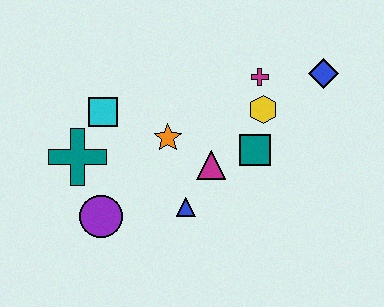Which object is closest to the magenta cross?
The yellow hexagon is closest to the magenta cross.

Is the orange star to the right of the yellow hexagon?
No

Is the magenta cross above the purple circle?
Yes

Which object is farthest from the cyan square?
The blue diamond is farthest from the cyan square.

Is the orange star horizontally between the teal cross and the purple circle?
No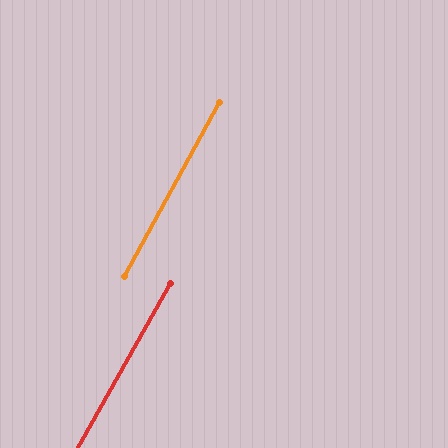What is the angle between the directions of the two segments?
Approximately 1 degree.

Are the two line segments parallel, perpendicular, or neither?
Parallel — their directions differ by only 0.7°.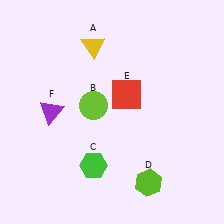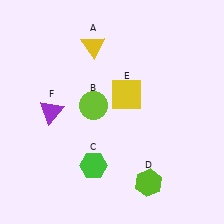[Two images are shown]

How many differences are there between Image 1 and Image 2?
There is 1 difference between the two images.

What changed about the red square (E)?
In Image 1, E is red. In Image 2, it changed to yellow.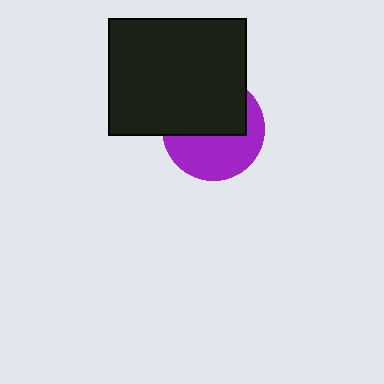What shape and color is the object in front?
The object in front is a black rectangle.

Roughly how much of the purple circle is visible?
About half of it is visible (roughly 49%).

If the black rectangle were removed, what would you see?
You would see the complete purple circle.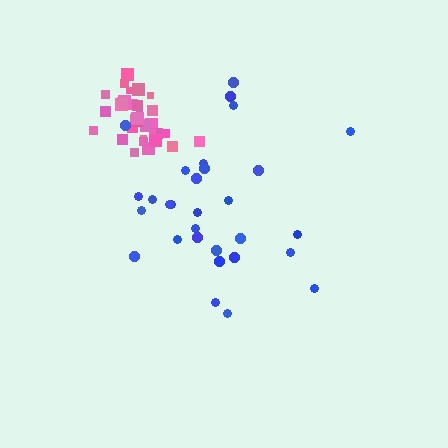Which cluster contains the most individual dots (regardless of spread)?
Pink (33).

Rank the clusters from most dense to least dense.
pink, blue.